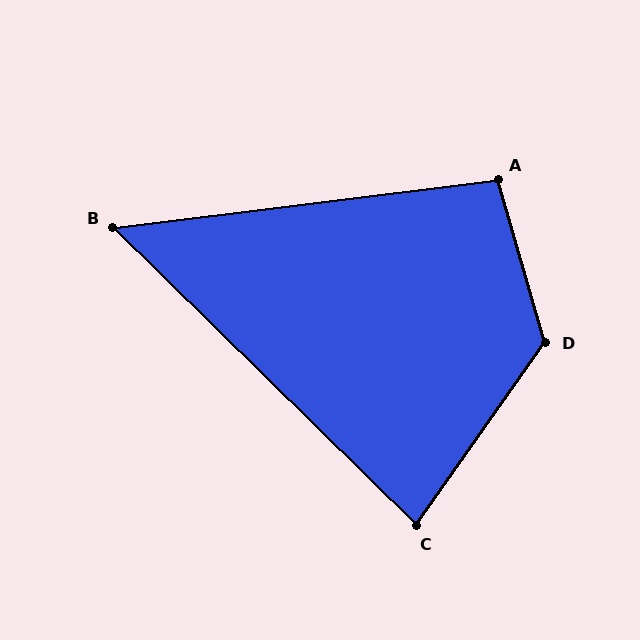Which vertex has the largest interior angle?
D, at approximately 129 degrees.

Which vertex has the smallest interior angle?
B, at approximately 51 degrees.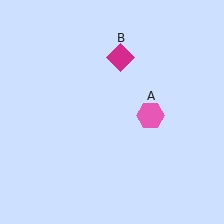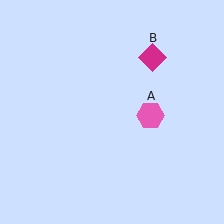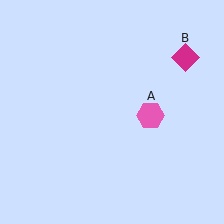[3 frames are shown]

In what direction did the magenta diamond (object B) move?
The magenta diamond (object B) moved right.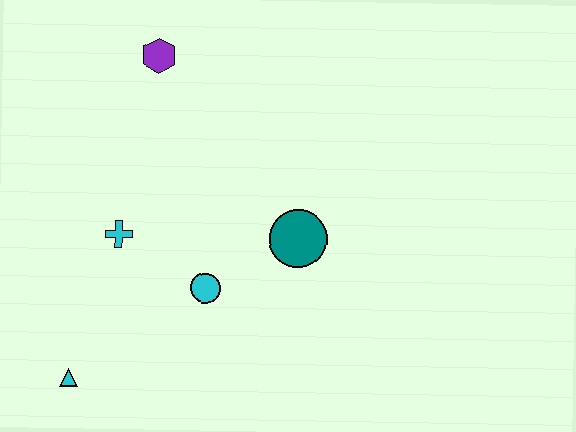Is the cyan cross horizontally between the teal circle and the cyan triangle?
Yes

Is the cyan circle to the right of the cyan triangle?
Yes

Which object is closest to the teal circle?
The cyan circle is closest to the teal circle.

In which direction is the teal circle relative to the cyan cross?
The teal circle is to the right of the cyan cross.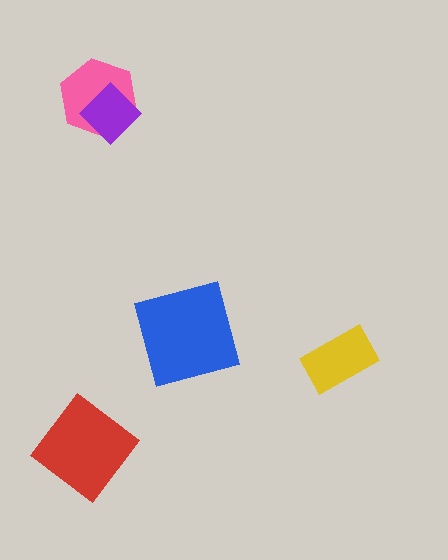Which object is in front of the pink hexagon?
The purple diamond is in front of the pink hexagon.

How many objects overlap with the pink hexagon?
1 object overlaps with the pink hexagon.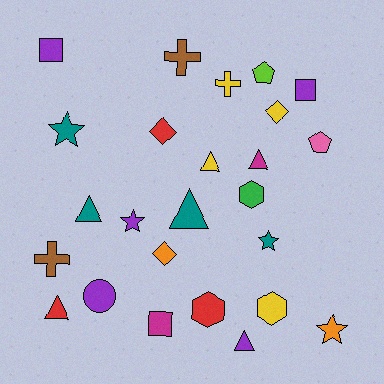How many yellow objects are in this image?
There are 4 yellow objects.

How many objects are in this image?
There are 25 objects.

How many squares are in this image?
There are 3 squares.